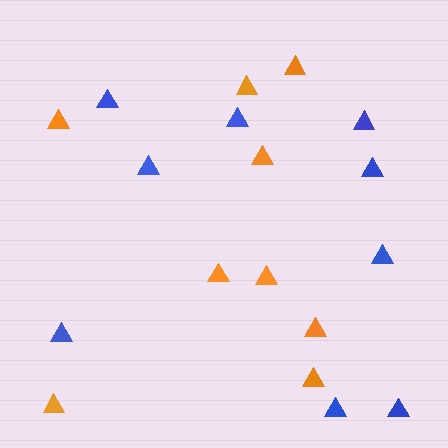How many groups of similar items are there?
There are 2 groups: one group of orange triangles (9) and one group of blue triangles (9).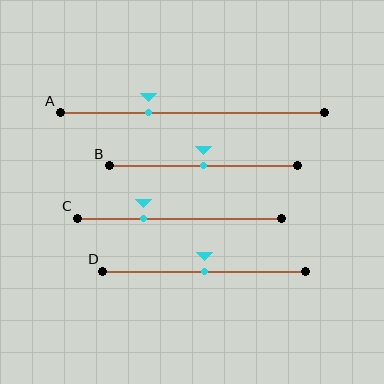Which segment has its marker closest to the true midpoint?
Segment B has its marker closest to the true midpoint.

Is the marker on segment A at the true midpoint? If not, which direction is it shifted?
No, the marker on segment A is shifted to the left by about 17% of the segment length.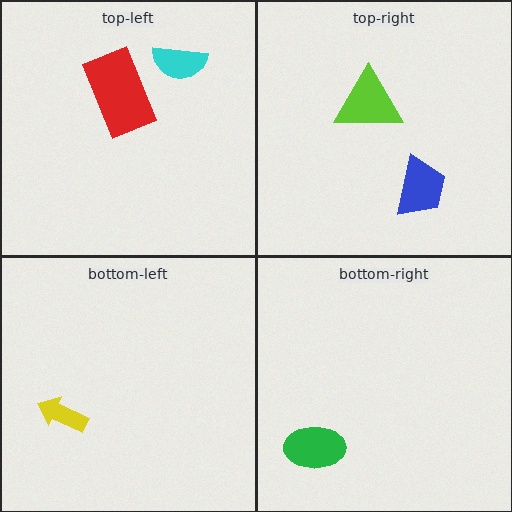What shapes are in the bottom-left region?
The yellow arrow.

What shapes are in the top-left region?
The red rectangle, the cyan semicircle.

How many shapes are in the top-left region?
2.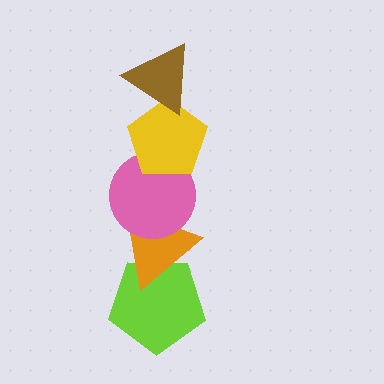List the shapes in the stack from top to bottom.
From top to bottom: the brown triangle, the yellow pentagon, the pink circle, the orange triangle, the lime pentagon.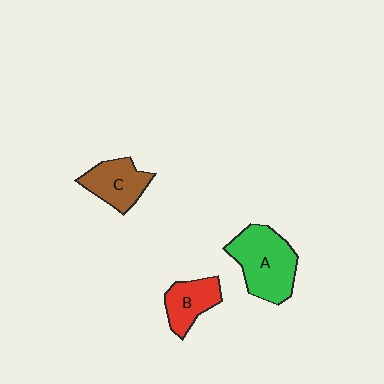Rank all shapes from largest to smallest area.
From largest to smallest: A (green), C (brown), B (red).